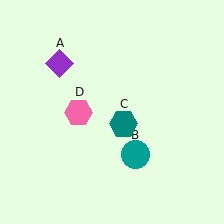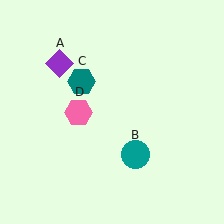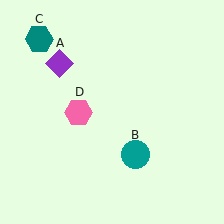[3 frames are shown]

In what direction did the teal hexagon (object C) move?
The teal hexagon (object C) moved up and to the left.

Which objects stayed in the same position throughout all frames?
Purple diamond (object A) and teal circle (object B) and pink hexagon (object D) remained stationary.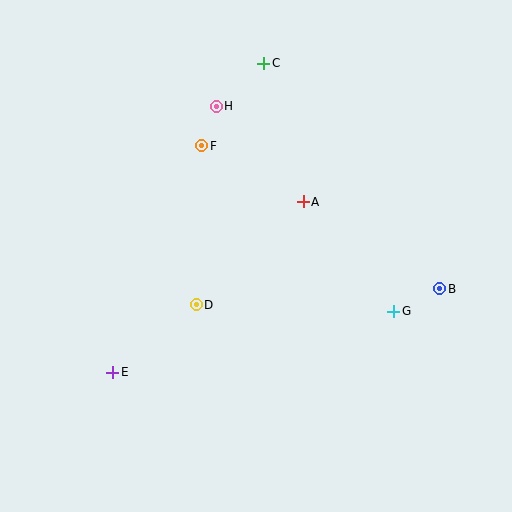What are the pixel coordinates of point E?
Point E is at (113, 372).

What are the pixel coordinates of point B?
Point B is at (440, 289).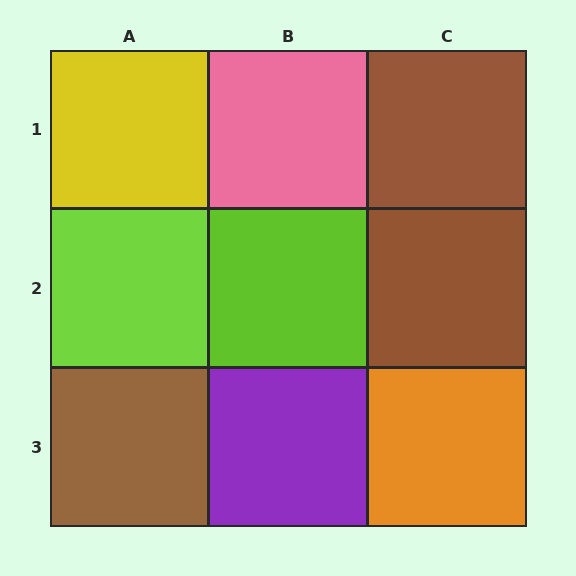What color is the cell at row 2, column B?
Lime.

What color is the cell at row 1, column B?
Pink.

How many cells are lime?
2 cells are lime.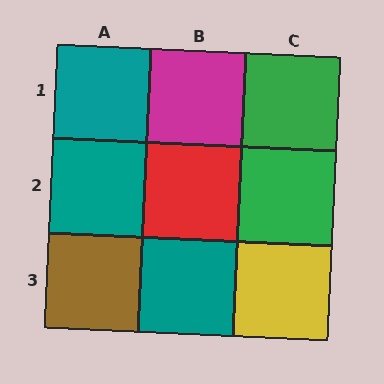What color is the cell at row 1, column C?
Green.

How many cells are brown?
1 cell is brown.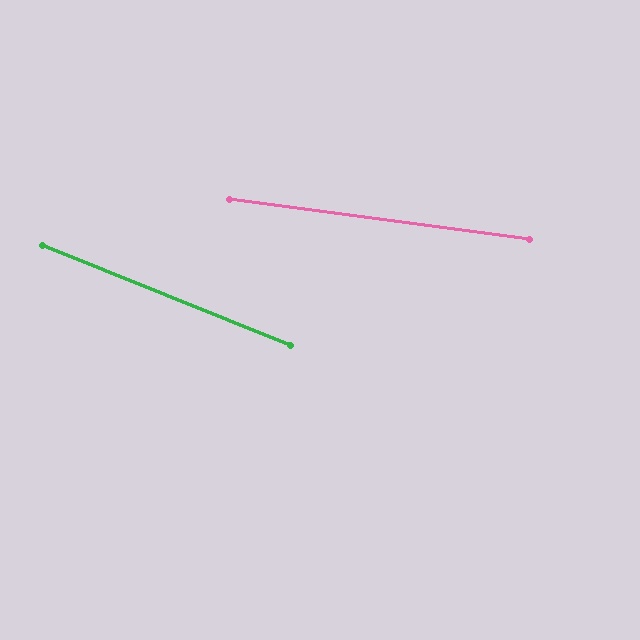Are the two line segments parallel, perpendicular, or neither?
Neither parallel nor perpendicular — they differ by about 14°.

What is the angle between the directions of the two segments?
Approximately 14 degrees.